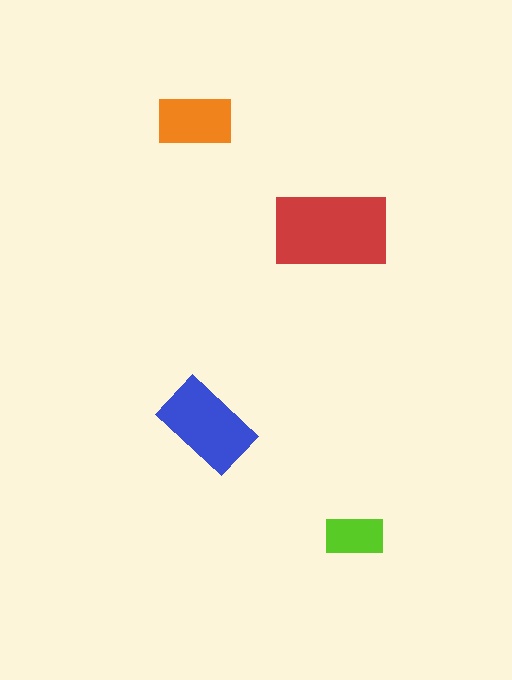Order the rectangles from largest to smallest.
the red one, the blue one, the orange one, the lime one.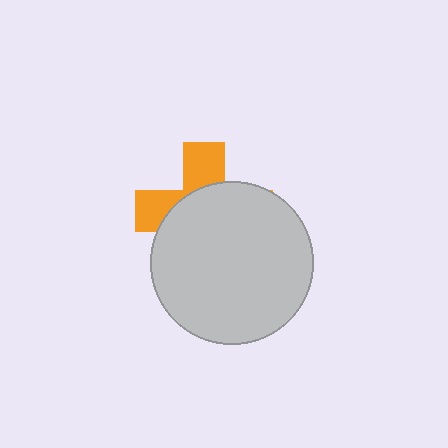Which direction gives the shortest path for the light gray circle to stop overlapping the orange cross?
Moving down gives the shortest separation.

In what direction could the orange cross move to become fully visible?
The orange cross could move up. That would shift it out from behind the light gray circle entirely.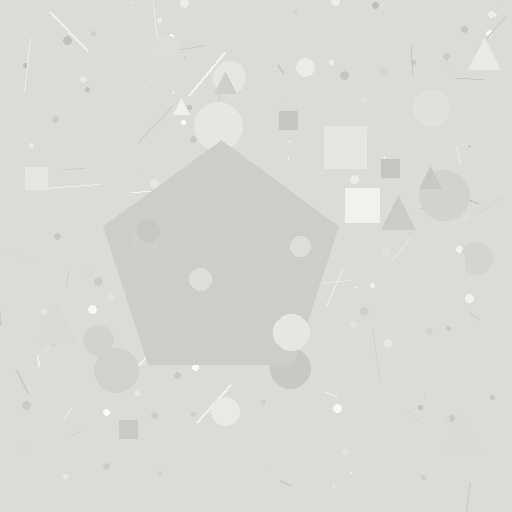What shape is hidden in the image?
A pentagon is hidden in the image.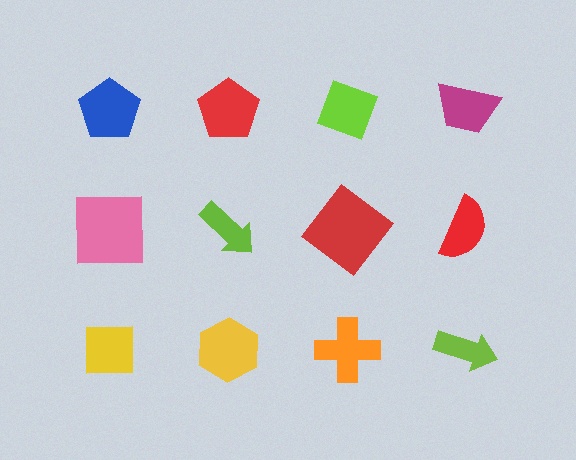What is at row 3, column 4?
A lime arrow.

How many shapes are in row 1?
4 shapes.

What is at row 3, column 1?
A yellow square.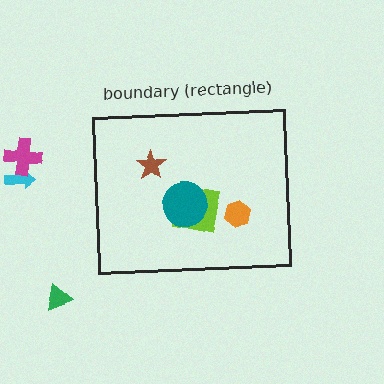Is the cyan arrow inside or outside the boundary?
Outside.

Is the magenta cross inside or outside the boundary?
Outside.